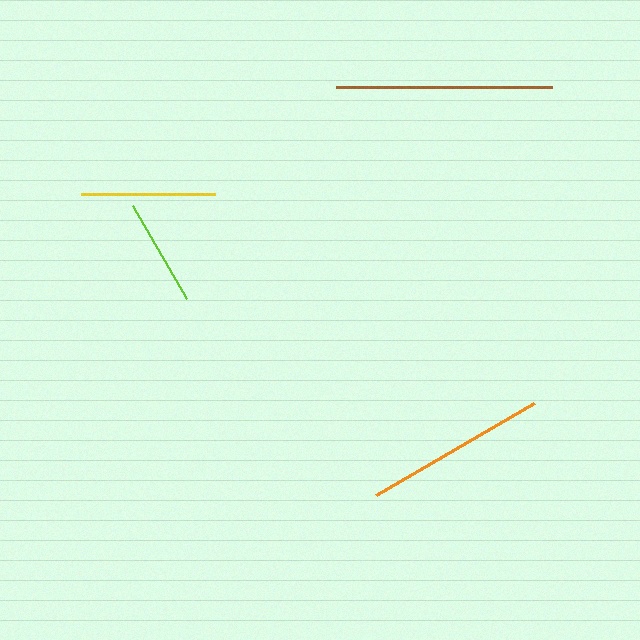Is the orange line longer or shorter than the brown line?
The brown line is longer than the orange line.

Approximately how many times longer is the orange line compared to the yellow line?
The orange line is approximately 1.4 times the length of the yellow line.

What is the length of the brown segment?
The brown segment is approximately 215 pixels long.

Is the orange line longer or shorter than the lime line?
The orange line is longer than the lime line.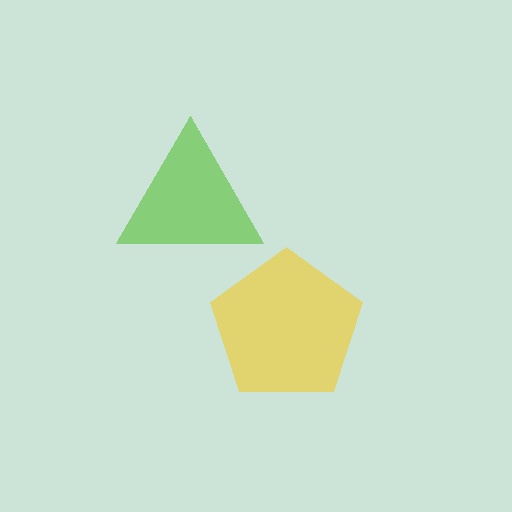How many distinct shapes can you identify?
There are 2 distinct shapes: a yellow pentagon, a lime triangle.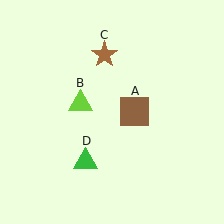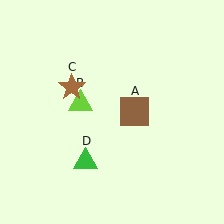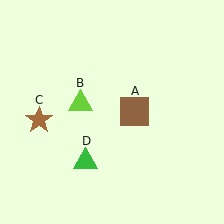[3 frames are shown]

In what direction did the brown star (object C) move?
The brown star (object C) moved down and to the left.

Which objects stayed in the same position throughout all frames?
Brown square (object A) and lime triangle (object B) and green triangle (object D) remained stationary.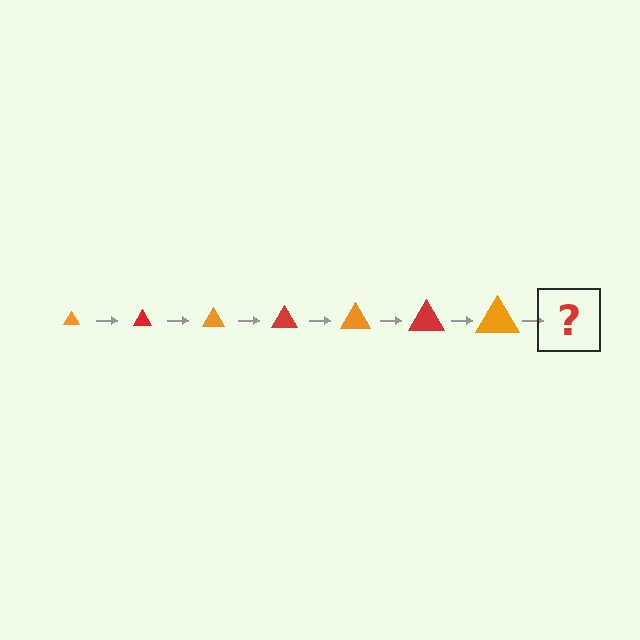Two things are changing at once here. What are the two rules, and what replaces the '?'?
The two rules are that the triangle grows larger each step and the color cycles through orange and red. The '?' should be a red triangle, larger than the previous one.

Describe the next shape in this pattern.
It should be a red triangle, larger than the previous one.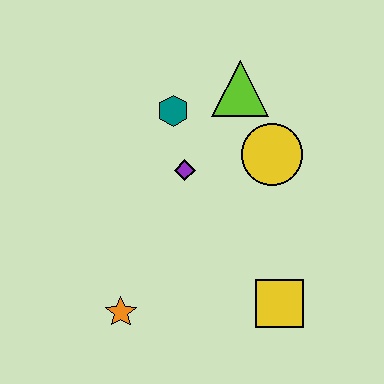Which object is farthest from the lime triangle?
The orange star is farthest from the lime triangle.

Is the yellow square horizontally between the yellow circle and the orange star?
No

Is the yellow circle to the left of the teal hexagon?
No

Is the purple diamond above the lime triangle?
No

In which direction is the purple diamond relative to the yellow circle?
The purple diamond is to the left of the yellow circle.